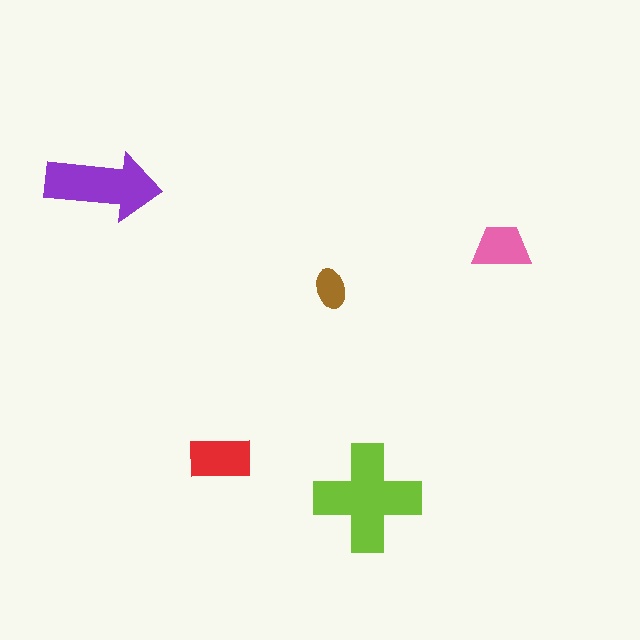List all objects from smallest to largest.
The brown ellipse, the pink trapezoid, the red rectangle, the purple arrow, the lime cross.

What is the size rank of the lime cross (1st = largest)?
1st.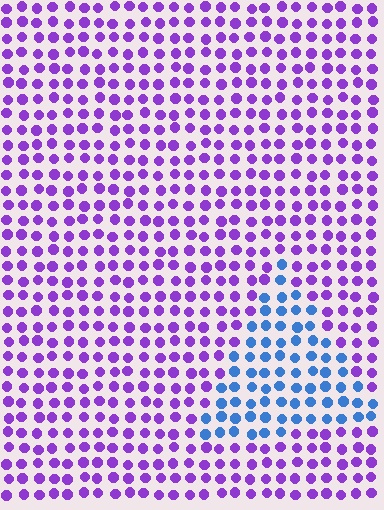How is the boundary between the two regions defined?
The boundary is defined purely by a slight shift in hue (about 61 degrees). Spacing, size, and orientation are identical on both sides.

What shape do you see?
I see a triangle.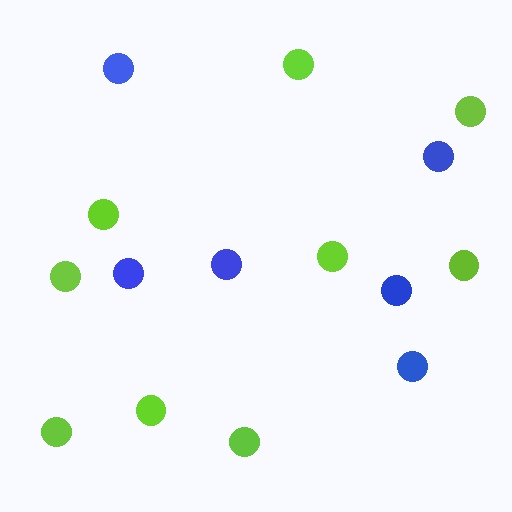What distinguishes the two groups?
There are 2 groups: one group of lime circles (9) and one group of blue circles (6).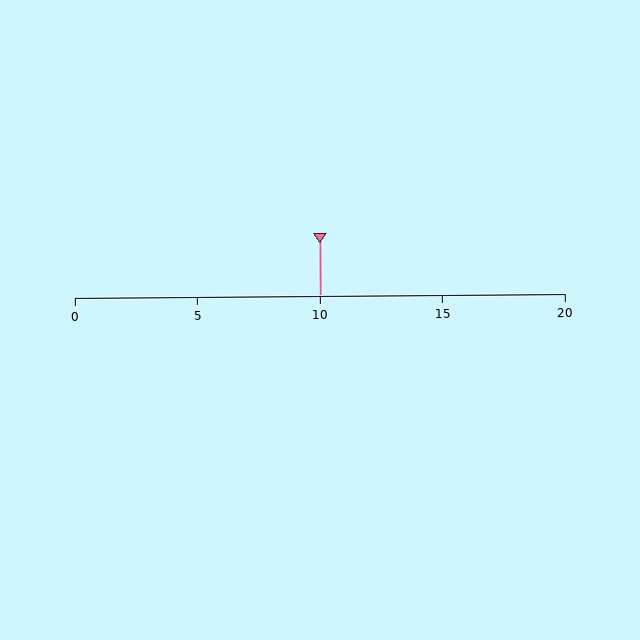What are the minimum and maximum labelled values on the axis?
The axis runs from 0 to 20.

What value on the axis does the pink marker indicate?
The marker indicates approximately 10.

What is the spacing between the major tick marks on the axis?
The major ticks are spaced 5 apart.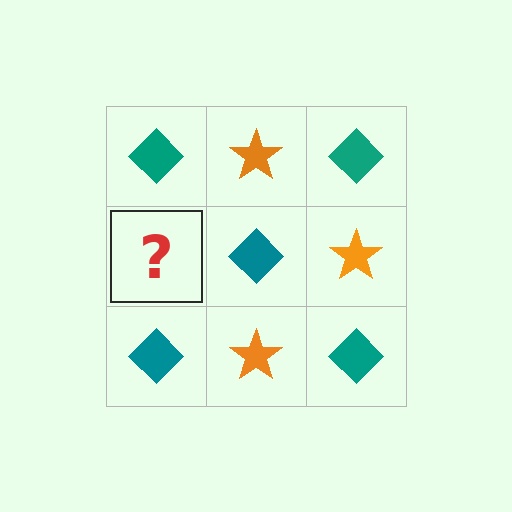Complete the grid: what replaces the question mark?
The question mark should be replaced with an orange star.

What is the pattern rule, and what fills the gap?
The rule is that it alternates teal diamond and orange star in a checkerboard pattern. The gap should be filled with an orange star.